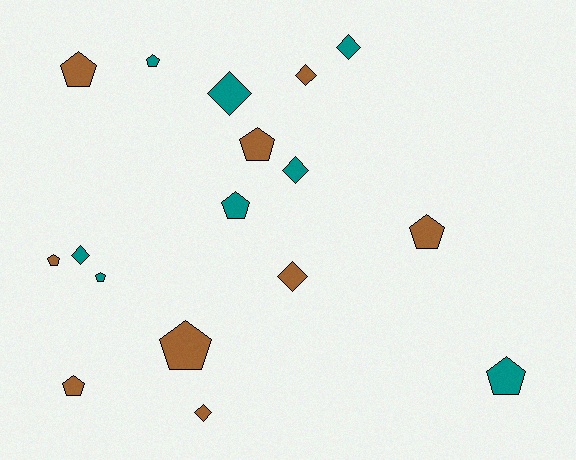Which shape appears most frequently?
Pentagon, with 10 objects.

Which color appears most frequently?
Brown, with 9 objects.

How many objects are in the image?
There are 17 objects.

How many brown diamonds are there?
There are 3 brown diamonds.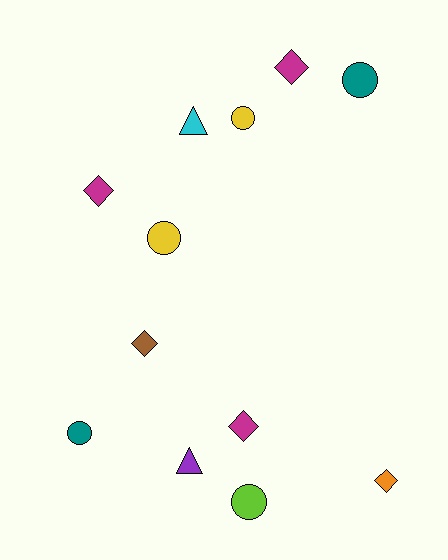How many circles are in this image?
There are 5 circles.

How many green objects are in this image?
There are no green objects.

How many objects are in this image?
There are 12 objects.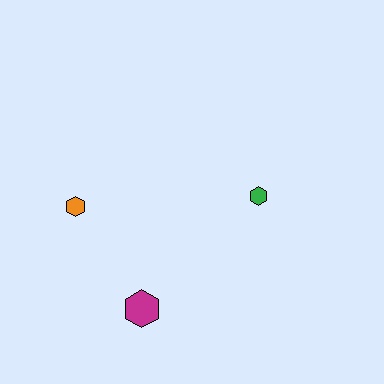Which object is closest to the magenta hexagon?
The orange hexagon is closest to the magenta hexagon.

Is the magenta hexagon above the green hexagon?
No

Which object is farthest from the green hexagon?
The orange hexagon is farthest from the green hexagon.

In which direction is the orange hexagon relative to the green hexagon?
The orange hexagon is to the left of the green hexagon.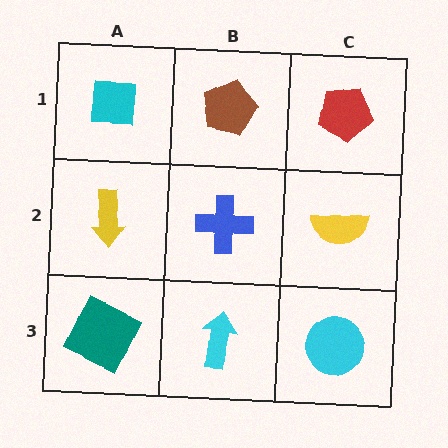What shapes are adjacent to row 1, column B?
A blue cross (row 2, column B), a cyan square (row 1, column A), a red pentagon (row 1, column C).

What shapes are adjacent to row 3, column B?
A blue cross (row 2, column B), a teal square (row 3, column A), a cyan circle (row 3, column C).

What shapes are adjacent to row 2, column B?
A brown pentagon (row 1, column B), a cyan arrow (row 3, column B), a yellow arrow (row 2, column A), a yellow semicircle (row 2, column C).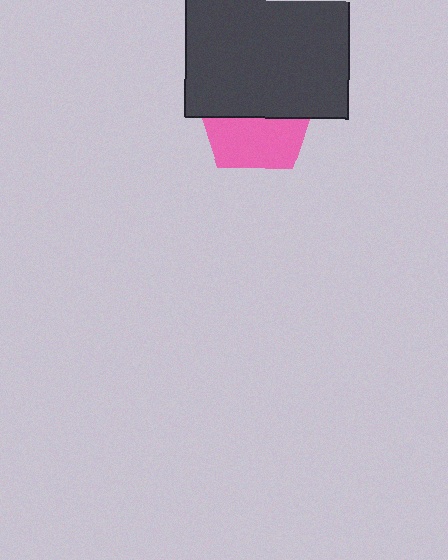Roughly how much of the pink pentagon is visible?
About half of it is visible (roughly 48%).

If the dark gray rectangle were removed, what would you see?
You would see the complete pink pentagon.